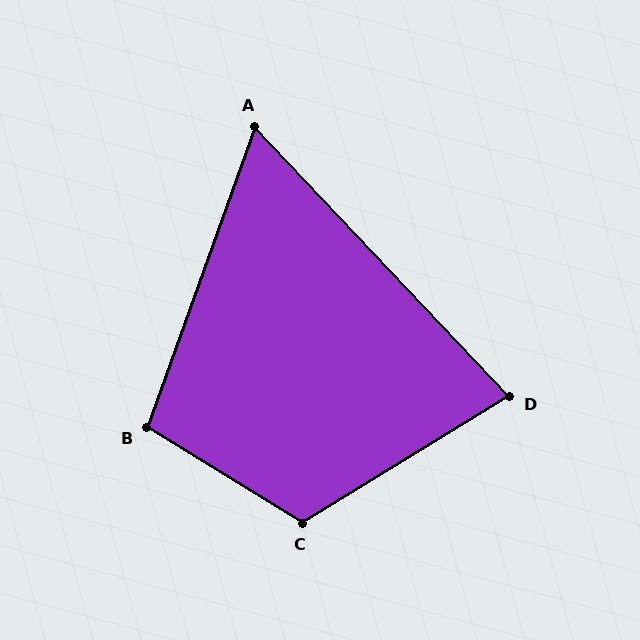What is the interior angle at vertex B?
Approximately 102 degrees (obtuse).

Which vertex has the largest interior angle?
C, at approximately 117 degrees.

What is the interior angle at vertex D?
Approximately 78 degrees (acute).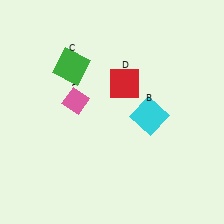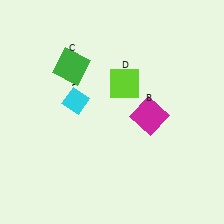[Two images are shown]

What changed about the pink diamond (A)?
In Image 1, A is pink. In Image 2, it changed to cyan.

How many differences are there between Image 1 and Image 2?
There are 3 differences between the two images.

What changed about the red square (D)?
In Image 1, D is red. In Image 2, it changed to lime.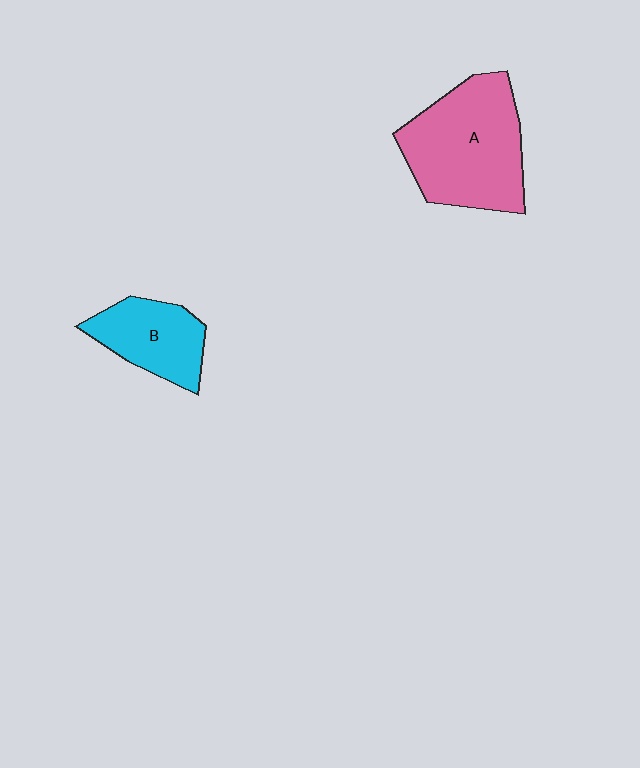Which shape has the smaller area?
Shape B (cyan).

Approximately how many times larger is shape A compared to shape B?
Approximately 1.8 times.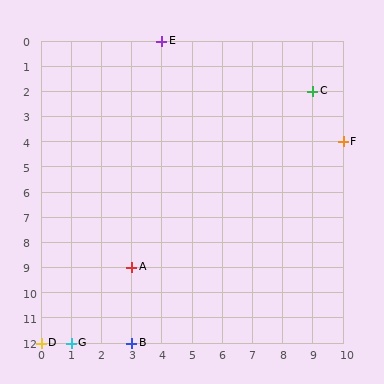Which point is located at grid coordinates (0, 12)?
Point D is at (0, 12).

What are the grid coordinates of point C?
Point C is at grid coordinates (9, 2).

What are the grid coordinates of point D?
Point D is at grid coordinates (0, 12).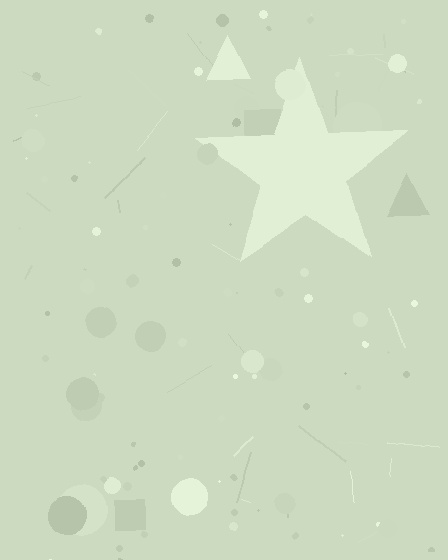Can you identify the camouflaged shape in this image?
The camouflaged shape is a star.